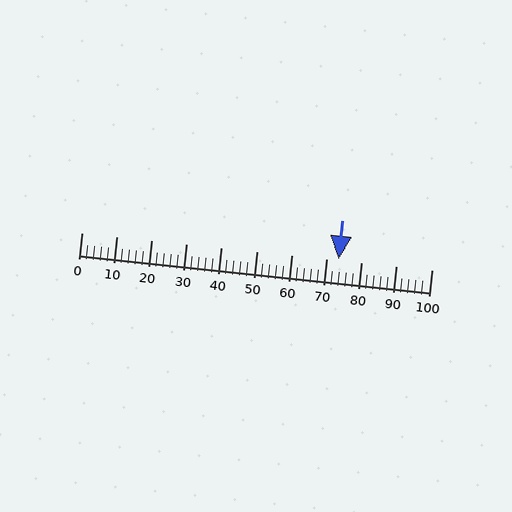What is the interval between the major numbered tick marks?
The major tick marks are spaced 10 units apart.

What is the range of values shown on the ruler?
The ruler shows values from 0 to 100.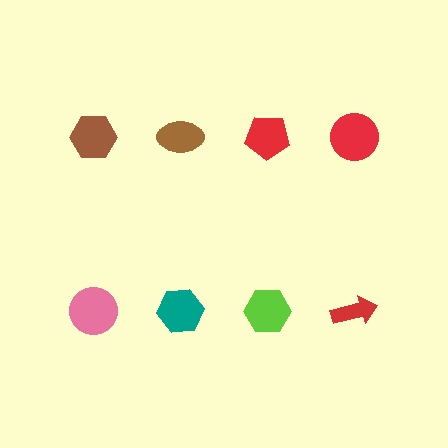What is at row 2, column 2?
A teal hexagon.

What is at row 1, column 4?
A red circle.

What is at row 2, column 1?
A pink circle.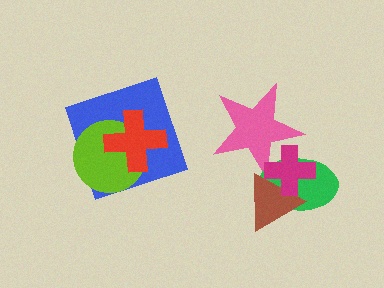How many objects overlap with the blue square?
2 objects overlap with the blue square.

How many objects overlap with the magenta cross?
3 objects overlap with the magenta cross.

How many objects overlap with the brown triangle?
3 objects overlap with the brown triangle.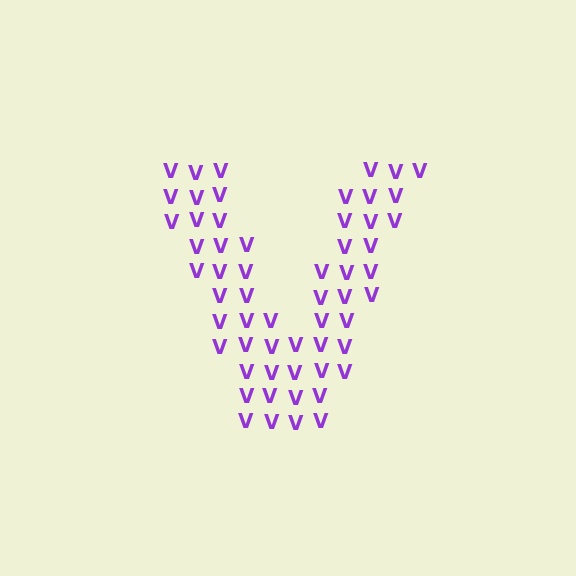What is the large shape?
The large shape is the letter V.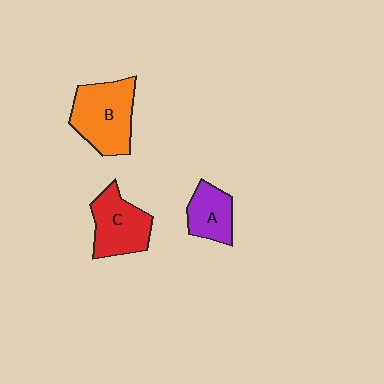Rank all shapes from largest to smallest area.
From largest to smallest: B (orange), C (red), A (purple).